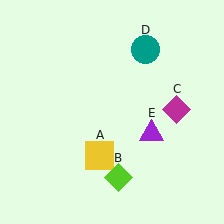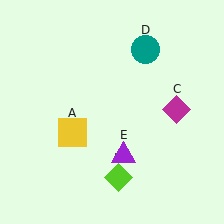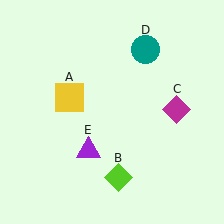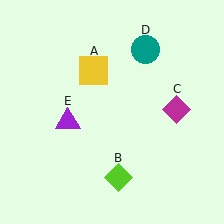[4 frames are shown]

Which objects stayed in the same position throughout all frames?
Lime diamond (object B) and magenta diamond (object C) and teal circle (object D) remained stationary.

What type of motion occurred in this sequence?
The yellow square (object A), purple triangle (object E) rotated clockwise around the center of the scene.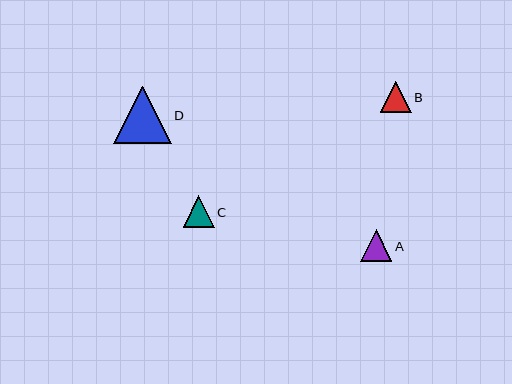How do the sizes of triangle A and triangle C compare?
Triangle A and triangle C are approximately the same size.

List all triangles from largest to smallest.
From largest to smallest: D, A, C, B.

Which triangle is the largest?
Triangle D is the largest with a size of approximately 58 pixels.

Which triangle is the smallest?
Triangle B is the smallest with a size of approximately 30 pixels.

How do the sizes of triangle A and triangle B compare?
Triangle A and triangle B are approximately the same size.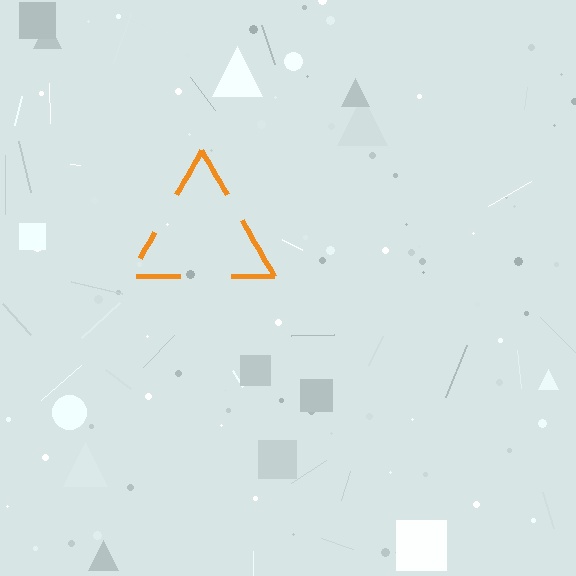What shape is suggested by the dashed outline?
The dashed outline suggests a triangle.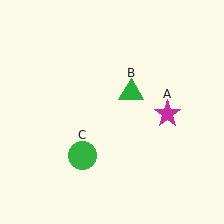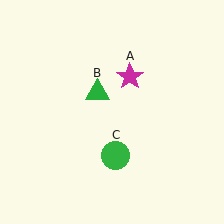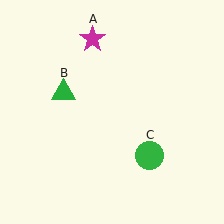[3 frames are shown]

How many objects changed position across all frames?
3 objects changed position: magenta star (object A), green triangle (object B), green circle (object C).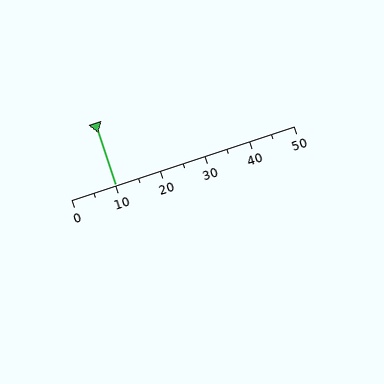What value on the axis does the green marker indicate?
The marker indicates approximately 10.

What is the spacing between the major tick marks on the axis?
The major ticks are spaced 10 apart.